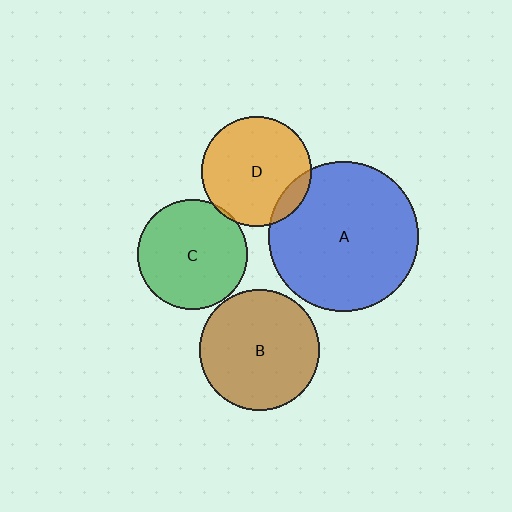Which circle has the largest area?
Circle A (blue).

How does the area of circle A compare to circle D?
Approximately 1.9 times.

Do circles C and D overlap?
Yes.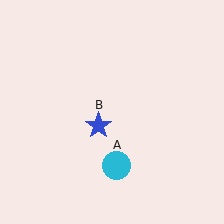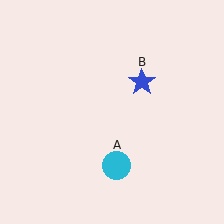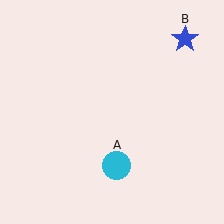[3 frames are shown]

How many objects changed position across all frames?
1 object changed position: blue star (object B).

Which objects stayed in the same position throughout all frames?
Cyan circle (object A) remained stationary.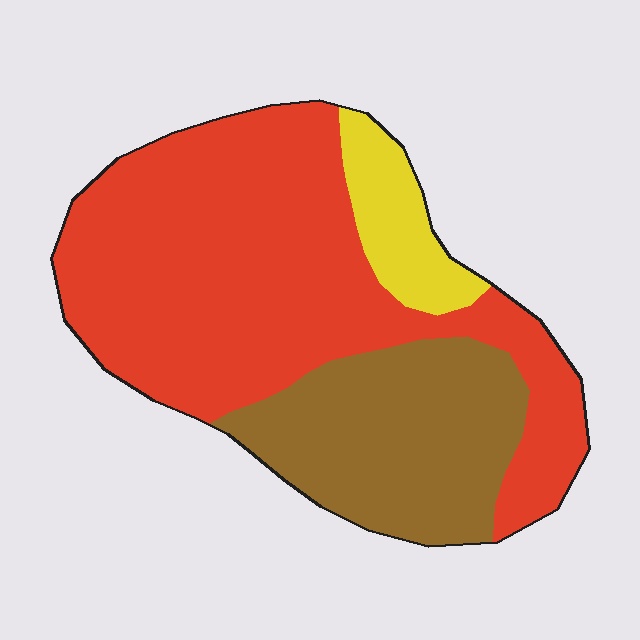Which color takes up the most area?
Red, at roughly 60%.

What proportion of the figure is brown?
Brown covers about 30% of the figure.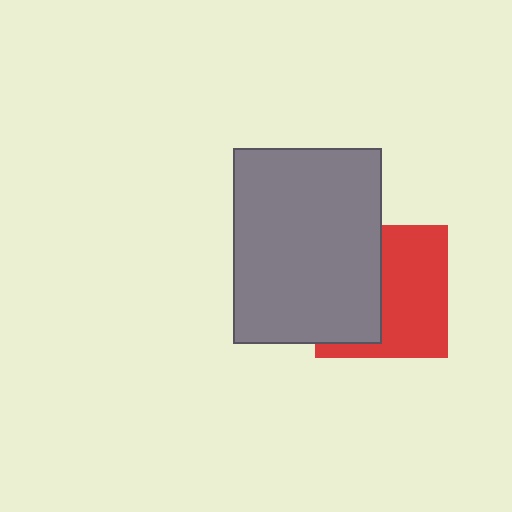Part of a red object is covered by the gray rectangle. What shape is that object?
It is a square.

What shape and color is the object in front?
The object in front is a gray rectangle.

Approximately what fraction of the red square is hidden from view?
Roughly 45% of the red square is hidden behind the gray rectangle.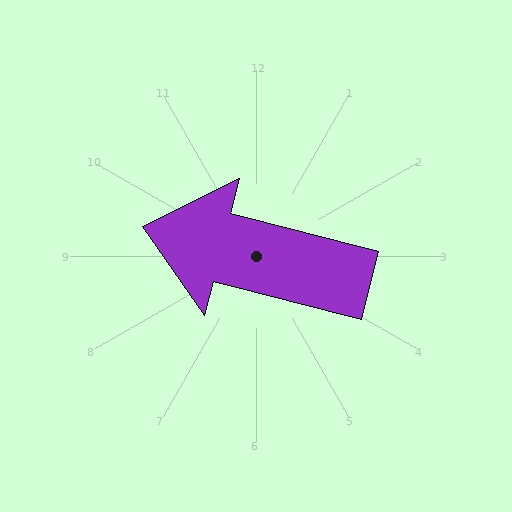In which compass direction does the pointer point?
West.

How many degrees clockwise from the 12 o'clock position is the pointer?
Approximately 284 degrees.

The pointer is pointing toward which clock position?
Roughly 9 o'clock.